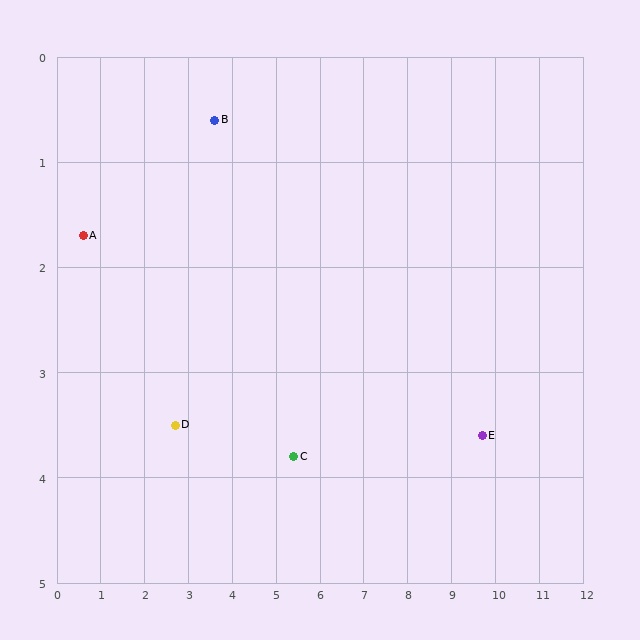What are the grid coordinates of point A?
Point A is at approximately (0.6, 1.7).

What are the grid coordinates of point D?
Point D is at approximately (2.7, 3.5).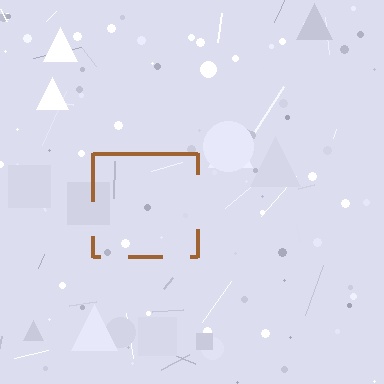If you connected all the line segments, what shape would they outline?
They would outline a square.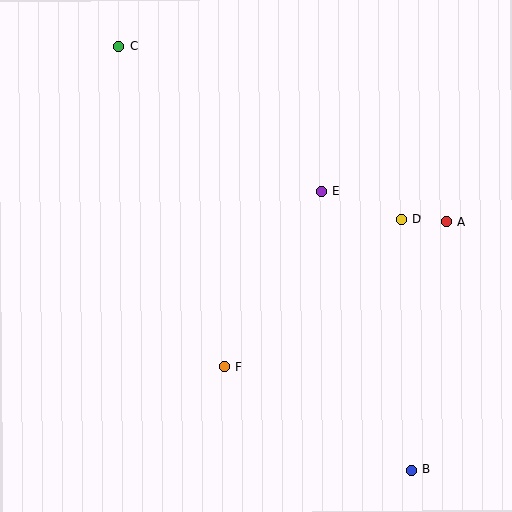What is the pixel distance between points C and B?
The distance between C and B is 514 pixels.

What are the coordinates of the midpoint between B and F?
The midpoint between B and F is at (318, 418).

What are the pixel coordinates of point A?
Point A is at (446, 222).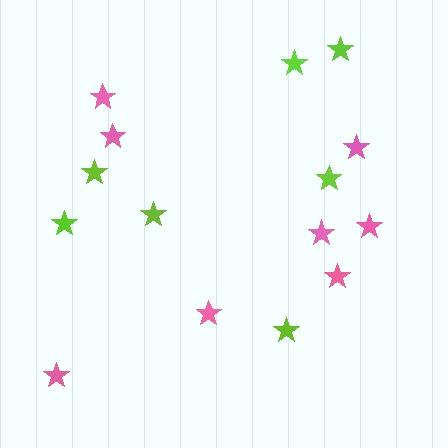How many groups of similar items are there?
There are 2 groups: one group of pink stars (8) and one group of lime stars (7).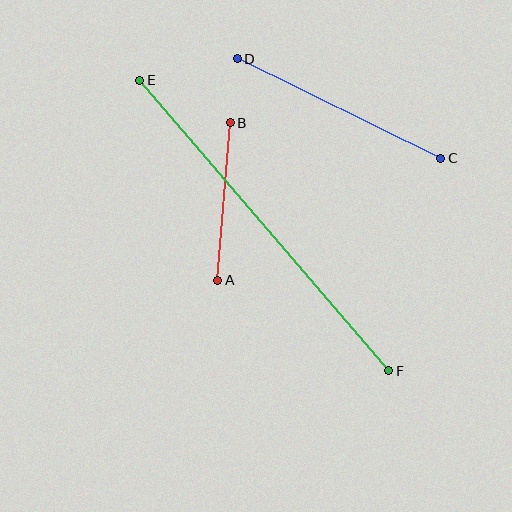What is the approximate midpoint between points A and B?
The midpoint is at approximately (224, 201) pixels.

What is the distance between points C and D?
The distance is approximately 227 pixels.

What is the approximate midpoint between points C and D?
The midpoint is at approximately (339, 109) pixels.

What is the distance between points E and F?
The distance is approximately 383 pixels.